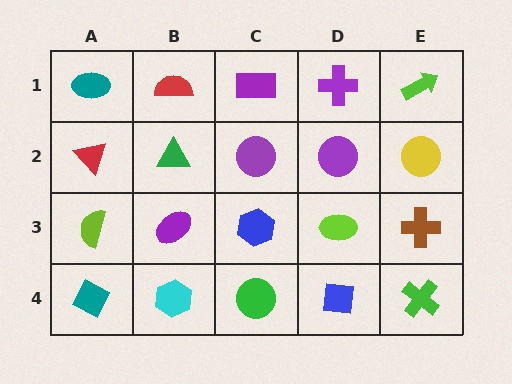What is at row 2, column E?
A yellow circle.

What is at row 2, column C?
A purple circle.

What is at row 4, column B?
A cyan hexagon.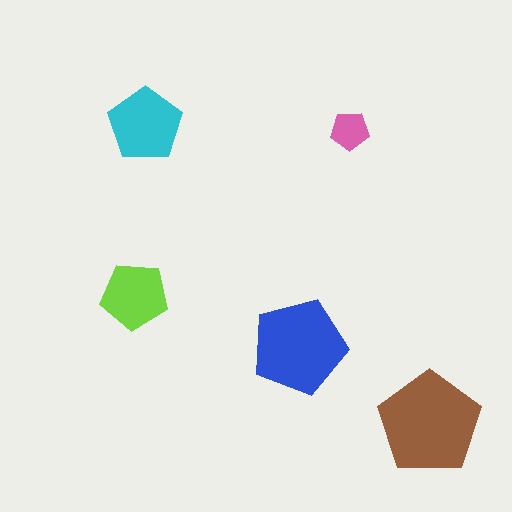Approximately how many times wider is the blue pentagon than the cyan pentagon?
About 1.5 times wider.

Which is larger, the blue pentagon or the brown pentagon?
The brown one.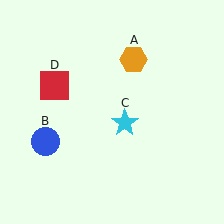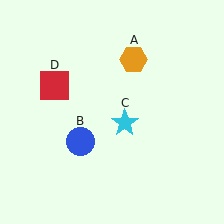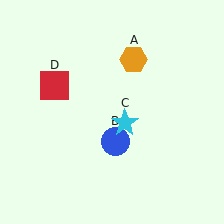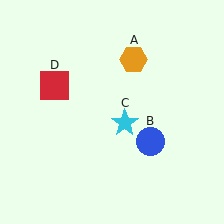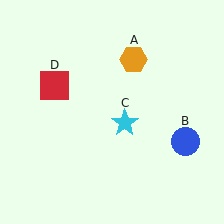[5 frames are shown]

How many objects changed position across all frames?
1 object changed position: blue circle (object B).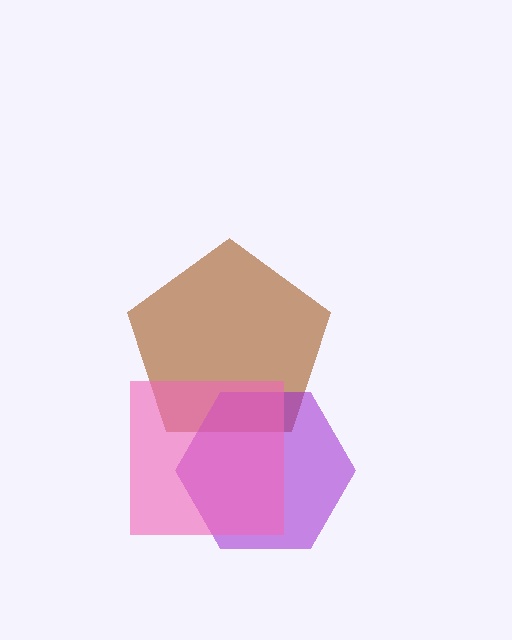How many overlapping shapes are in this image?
There are 3 overlapping shapes in the image.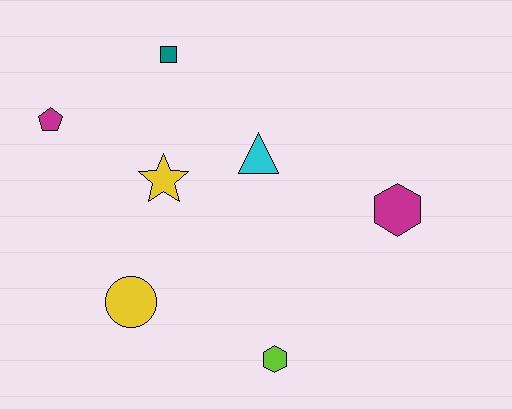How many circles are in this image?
There is 1 circle.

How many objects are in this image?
There are 7 objects.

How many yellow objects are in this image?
There are 2 yellow objects.